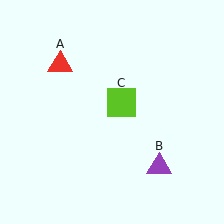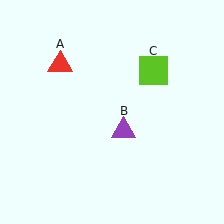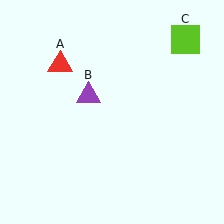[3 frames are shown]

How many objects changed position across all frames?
2 objects changed position: purple triangle (object B), lime square (object C).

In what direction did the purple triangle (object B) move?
The purple triangle (object B) moved up and to the left.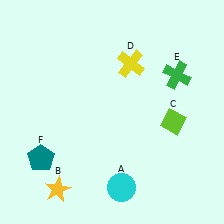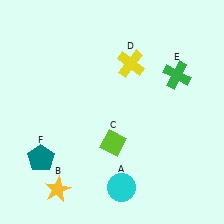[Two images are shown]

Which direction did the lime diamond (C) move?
The lime diamond (C) moved left.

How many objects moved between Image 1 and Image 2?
1 object moved between the two images.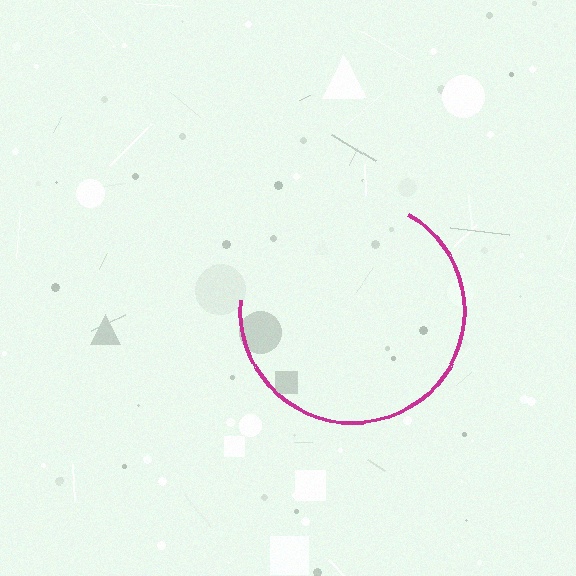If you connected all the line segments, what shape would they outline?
They would outline a circle.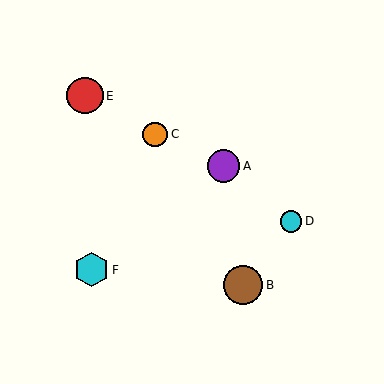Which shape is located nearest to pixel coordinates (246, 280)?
The brown circle (labeled B) at (243, 285) is nearest to that location.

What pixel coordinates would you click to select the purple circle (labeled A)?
Click at (224, 166) to select the purple circle A.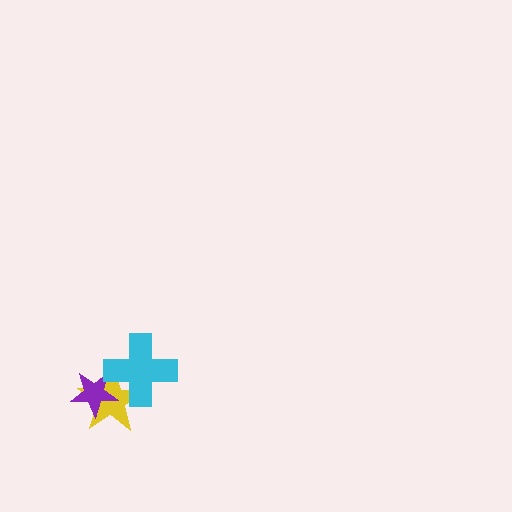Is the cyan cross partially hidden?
No, no other shape covers it.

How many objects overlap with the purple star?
2 objects overlap with the purple star.